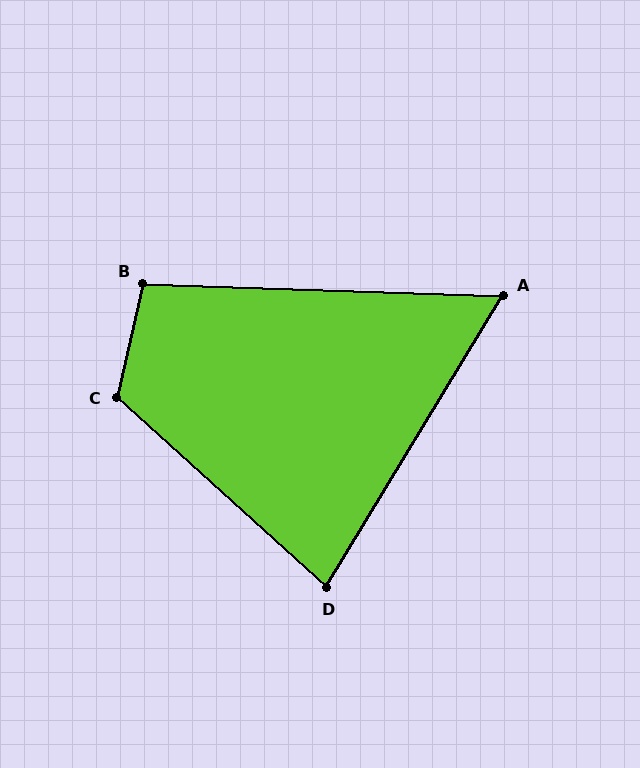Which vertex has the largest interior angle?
C, at approximately 119 degrees.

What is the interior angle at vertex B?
Approximately 101 degrees (obtuse).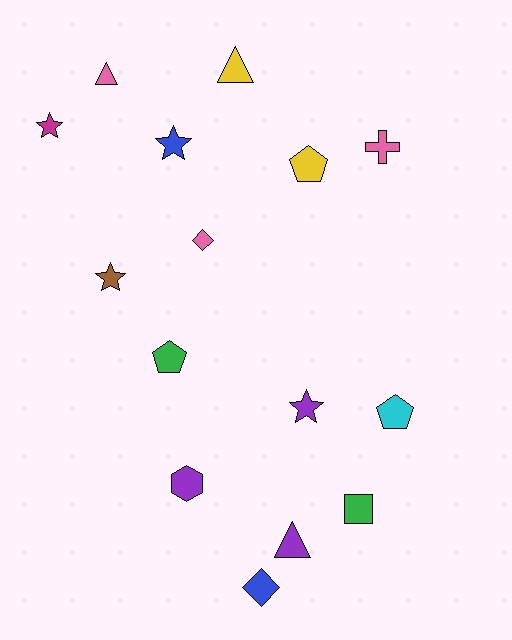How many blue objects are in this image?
There are 2 blue objects.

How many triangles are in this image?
There are 3 triangles.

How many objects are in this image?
There are 15 objects.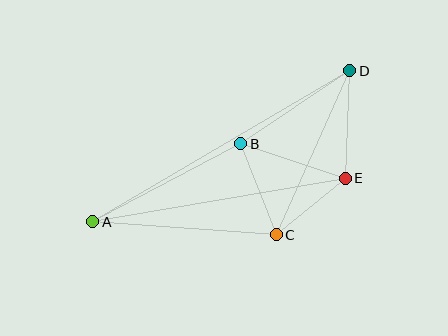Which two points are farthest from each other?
Points A and D are farthest from each other.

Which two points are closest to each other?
Points C and E are closest to each other.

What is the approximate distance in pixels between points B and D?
The distance between B and D is approximately 131 pixels.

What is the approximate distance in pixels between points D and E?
The distance between D and E is approximately 107 pixels.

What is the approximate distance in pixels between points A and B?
The distance between A and B is approximately 167 pixels.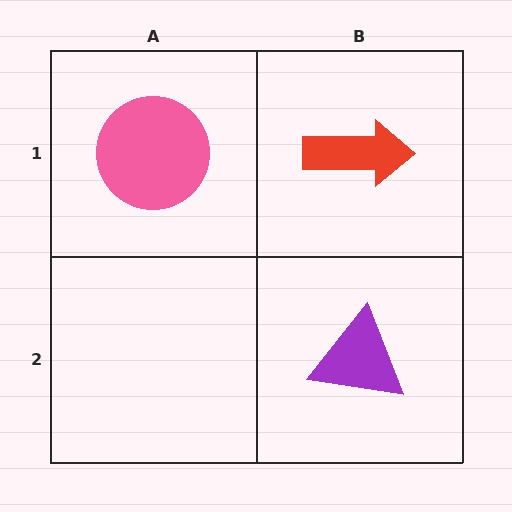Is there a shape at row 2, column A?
No, that cell is empty.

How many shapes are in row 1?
2 shapes.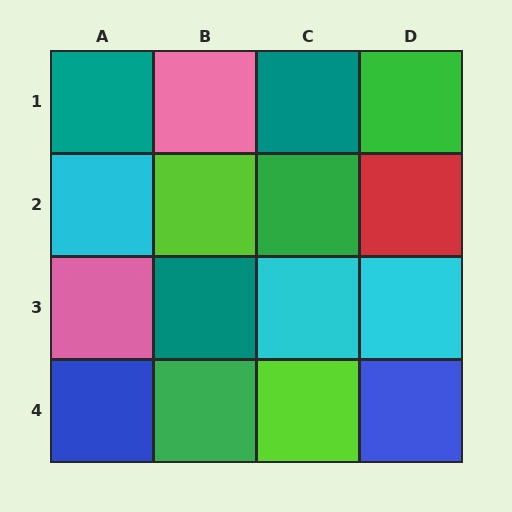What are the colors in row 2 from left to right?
Cyan, lime, green, red.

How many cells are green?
3 cells are green.